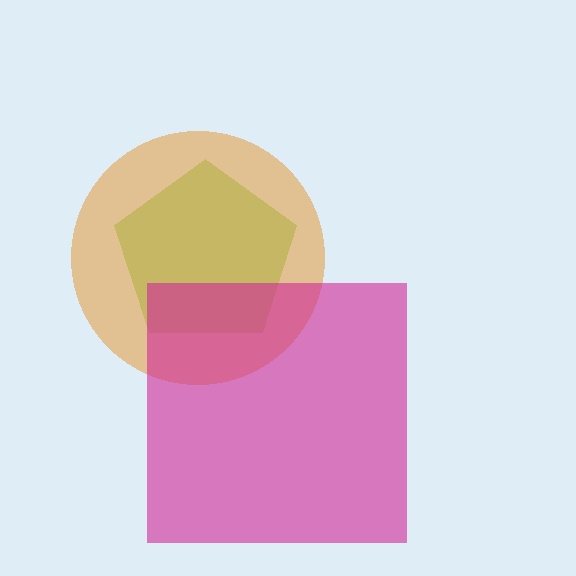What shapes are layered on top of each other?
The layered shapes are: a lime pentagon, an orange circle, a magenta square.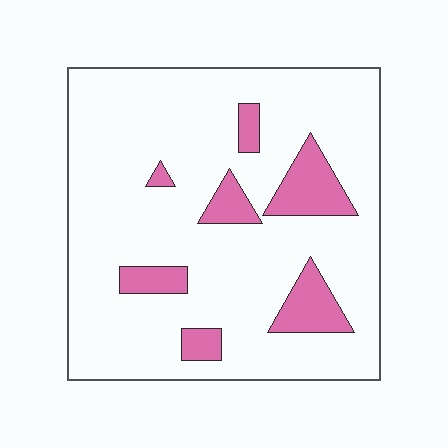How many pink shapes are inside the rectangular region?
7.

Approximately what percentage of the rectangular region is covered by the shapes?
Approximately 15%.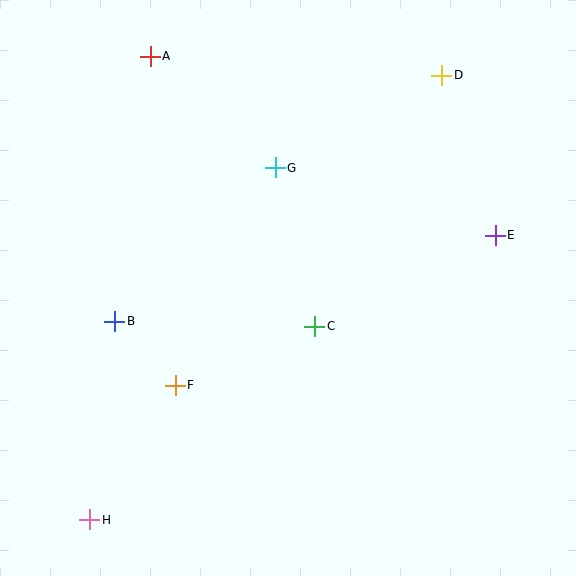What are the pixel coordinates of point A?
Point A is at (150, 56).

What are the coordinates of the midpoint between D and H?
The midpoint between D and H is at (266, 298).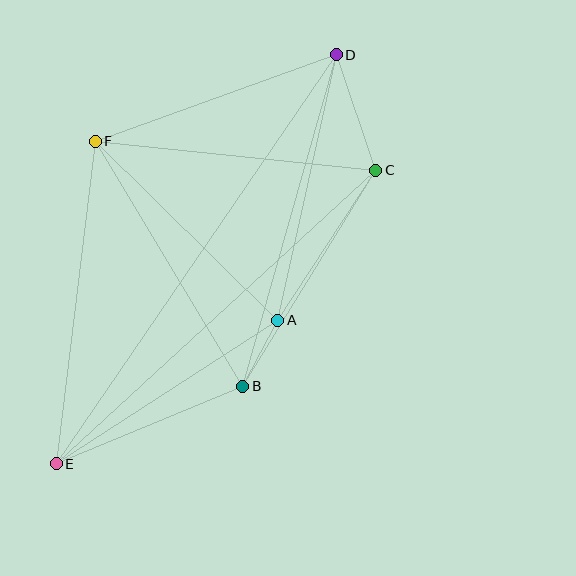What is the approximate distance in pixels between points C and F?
The distance between C and F is approximately 282 pixels.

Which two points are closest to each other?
Points A and B are closest to each other.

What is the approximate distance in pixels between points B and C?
The distance between B and C is approximately 254 pixels.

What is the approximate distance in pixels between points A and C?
The distance between A and C is approximately 179 pixels.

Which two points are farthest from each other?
Points D and E are farthest from each other.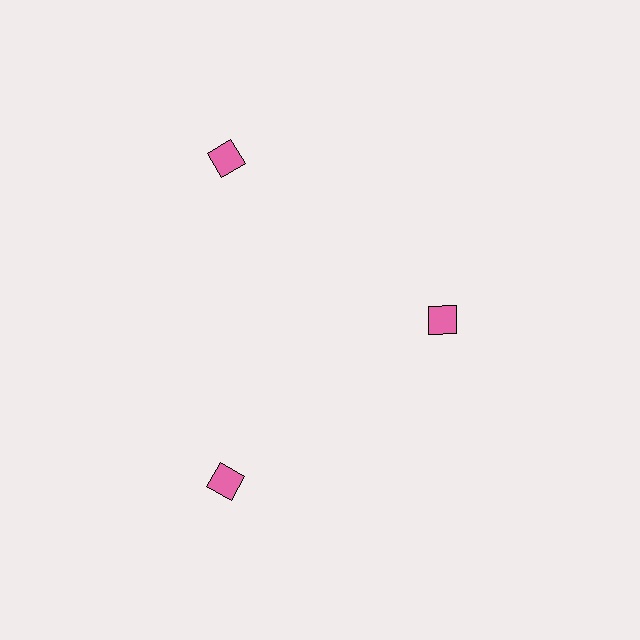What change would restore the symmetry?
The symmetry would be restored by moving it outward, back onto the ring so that all 3 squares sit at equal angles and equal distance from the center.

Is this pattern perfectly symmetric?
No. The 3 pink squares are arranged in a ring, but one element near the 3 o'clock position is pulled inward toward the center, breaking the 3-fold rotational symmetry.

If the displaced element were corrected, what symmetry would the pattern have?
It would have 3-fold rotational symmetry — the pattern would map onto itself every 120 degrees.